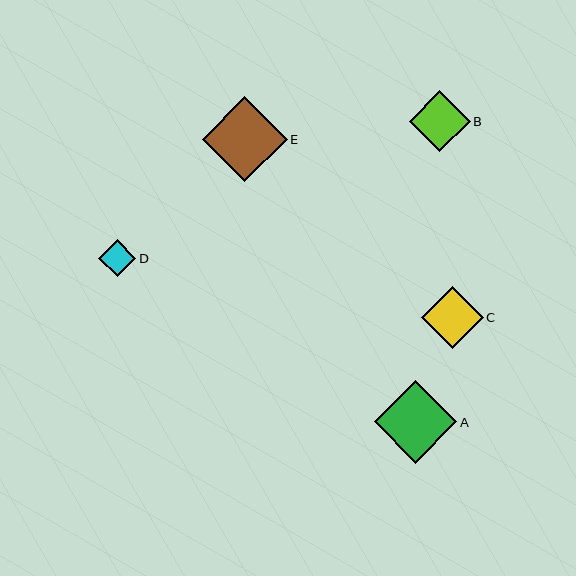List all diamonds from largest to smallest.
From largest to smallest: E, A, C, B, D.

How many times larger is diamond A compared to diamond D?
Diamond A is approximately 2.2 times the size of diamond D.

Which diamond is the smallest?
Diamond D is the smallest with a size of approximately 37 pixels.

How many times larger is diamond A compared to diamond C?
Diamond A is approximately 1.3 times the size of diamond C.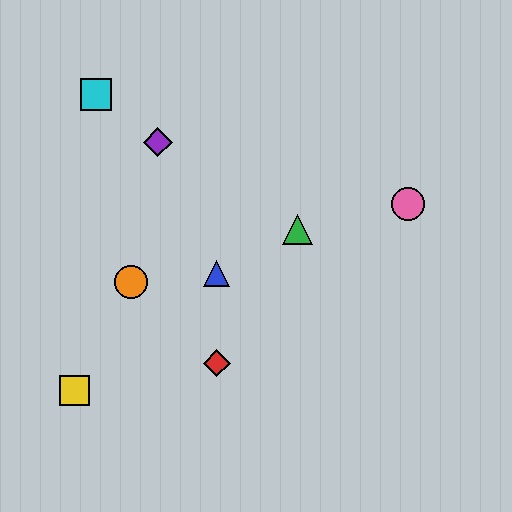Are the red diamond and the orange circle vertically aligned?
No, the red diamond is at x≈217 and the orange circle is at x≈131.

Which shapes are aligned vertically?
The red diamond, the blue triangle are aligned vertically.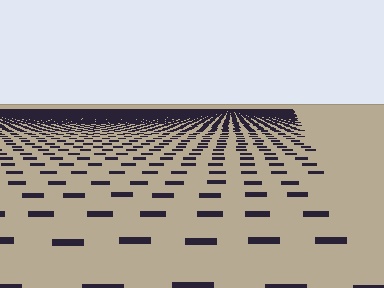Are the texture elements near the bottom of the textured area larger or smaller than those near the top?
Larger. Near the bottom, elements are closer to the viewer and appear at a bigger on-screen size.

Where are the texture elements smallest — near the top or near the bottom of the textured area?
Near the top.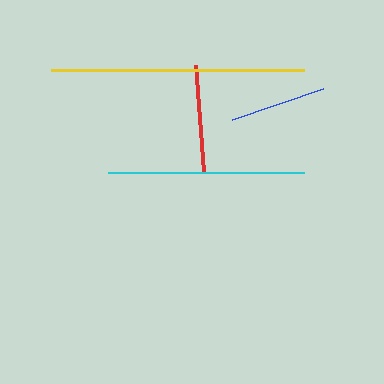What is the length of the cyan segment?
The cyan segment is approximately 196 pixels long.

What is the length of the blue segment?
The blue segment is approximately 96 pixels long.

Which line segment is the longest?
The yellow line is the longest at approximately 253 pixels.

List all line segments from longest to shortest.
From longest to shortest: yellow, cyan, red, blue.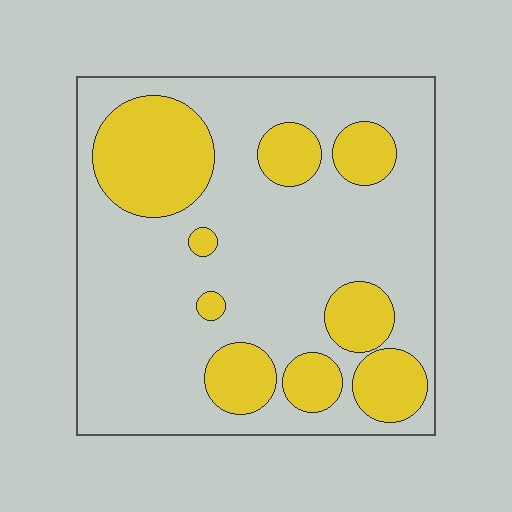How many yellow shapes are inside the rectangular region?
9.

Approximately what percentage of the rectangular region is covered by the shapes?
Approximately 25%.